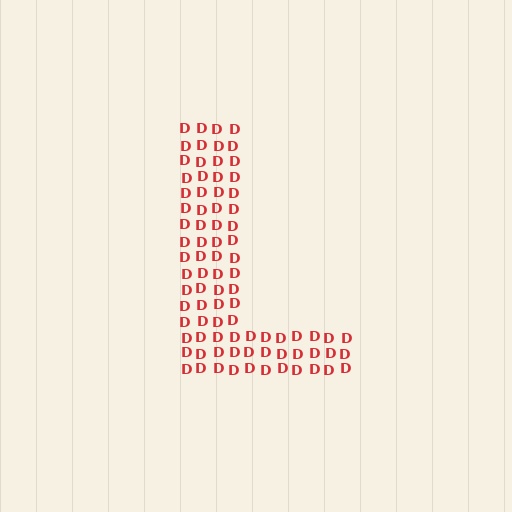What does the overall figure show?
The overall figure shows the letter L.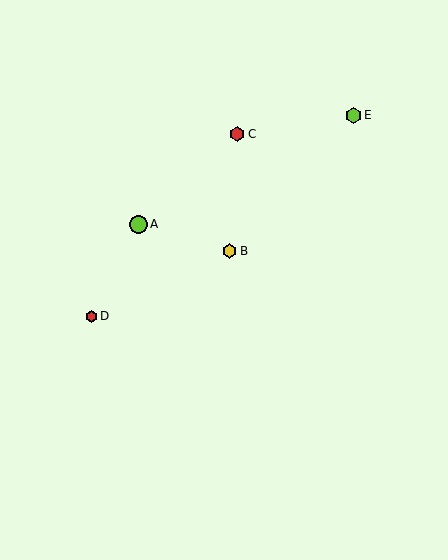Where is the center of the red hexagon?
The center of the red hexagon is at (91, 316).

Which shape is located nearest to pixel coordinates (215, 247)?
The yellow hexagon (labeled B) at (230, 251) is nearest to that location.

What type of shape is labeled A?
Shape A is a lime circle.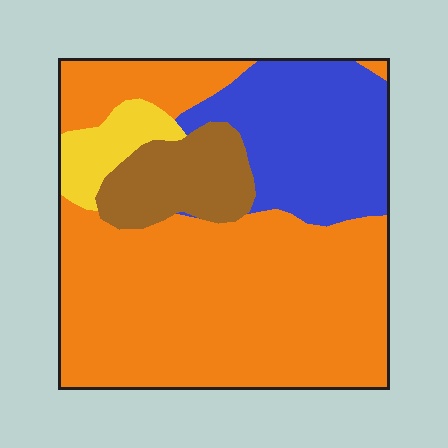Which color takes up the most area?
Orange, at roughly 60%.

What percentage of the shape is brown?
Brown takes up about one tenth (1/10) of the shape.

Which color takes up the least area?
Yellow, at roughly 5%.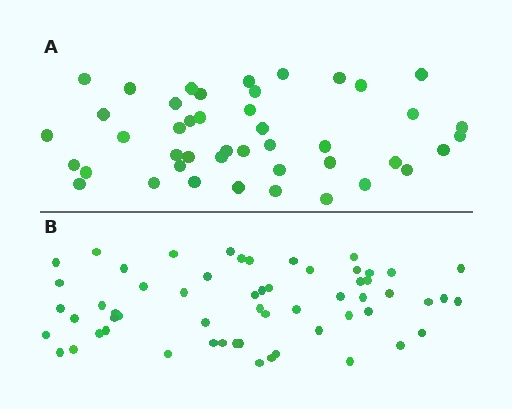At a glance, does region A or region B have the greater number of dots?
Region B (the bottom region) has more dots.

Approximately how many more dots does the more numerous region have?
Region B has approximately 15 more dots than region A.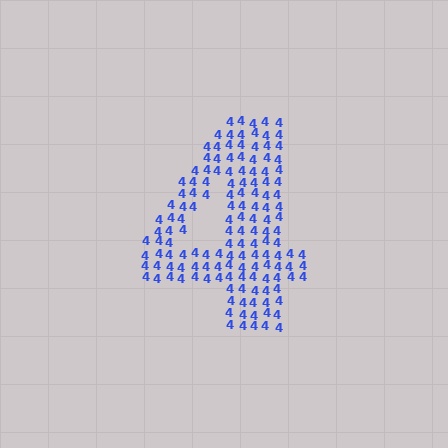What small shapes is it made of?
It is made of small digit 4's.